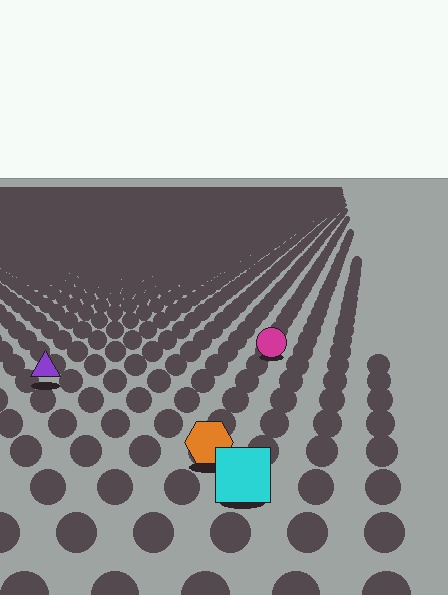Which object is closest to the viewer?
The cyan square is closest. The texture marks near it are larger and more spread out.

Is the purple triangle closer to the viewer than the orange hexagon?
No. The orange hexagon is closer — you can tell from the texture gradient: the ground texture is coarser near it.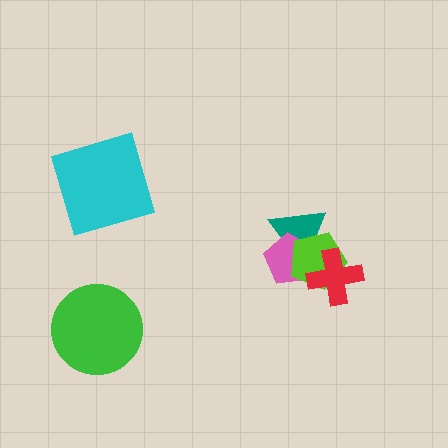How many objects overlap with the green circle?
0 objects overlap with the green circle.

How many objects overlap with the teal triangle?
2 objects overlap with the teal triangle.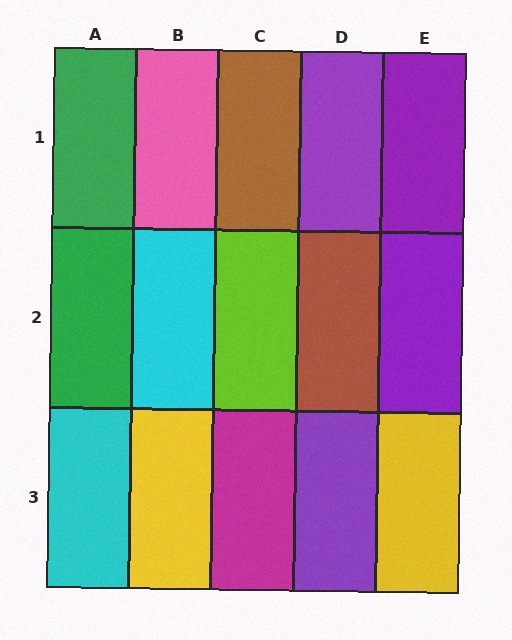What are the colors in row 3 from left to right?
Cyan, yellow, magenta, purple, yellow.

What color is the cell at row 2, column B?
Cyan.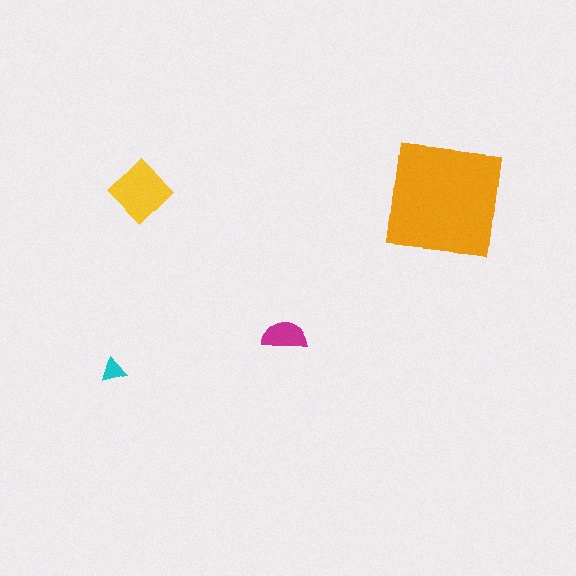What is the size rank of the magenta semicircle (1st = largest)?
3rd.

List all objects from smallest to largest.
The cyan triangle, the magenta semicircle, the yellow diamond, the orange square.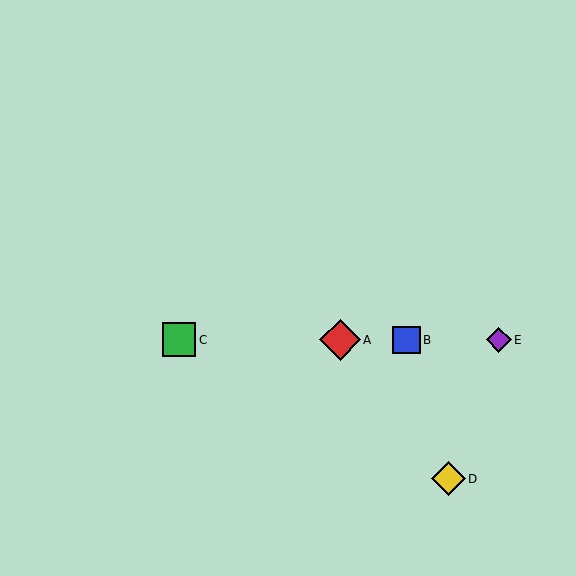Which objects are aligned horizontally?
Objects A, B, C, E are aligned horizontally.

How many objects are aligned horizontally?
4 objects (A, B, C, E) are aligned horizontally.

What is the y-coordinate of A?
Object A is at y≈340.